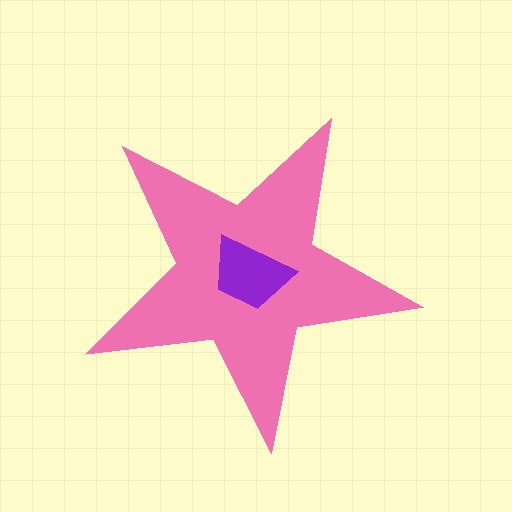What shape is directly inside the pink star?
The purple trapezoid.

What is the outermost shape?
The pink star.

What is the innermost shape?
The purple trapezoid.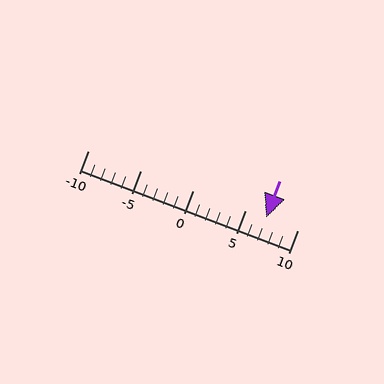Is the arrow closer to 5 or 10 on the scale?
The arrow is closer to 5.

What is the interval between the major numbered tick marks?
The major tick marks are spaced 5 units apart.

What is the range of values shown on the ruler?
The ruler shows values from -10 to 10.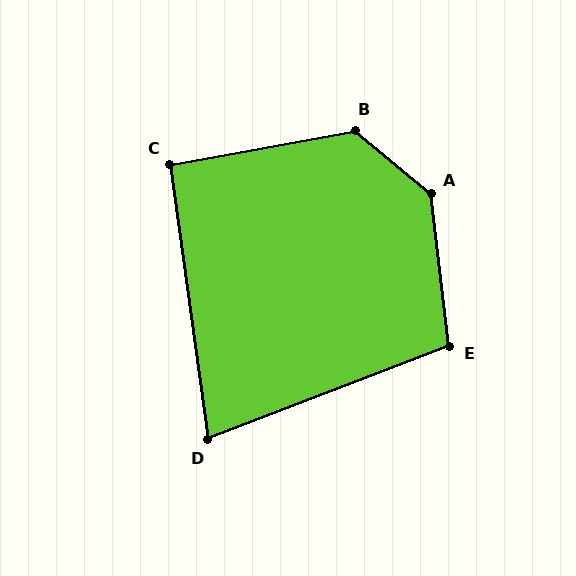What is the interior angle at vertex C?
Approximately 92 degrees (approximately right).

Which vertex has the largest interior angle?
A, at approximately 137 degrees.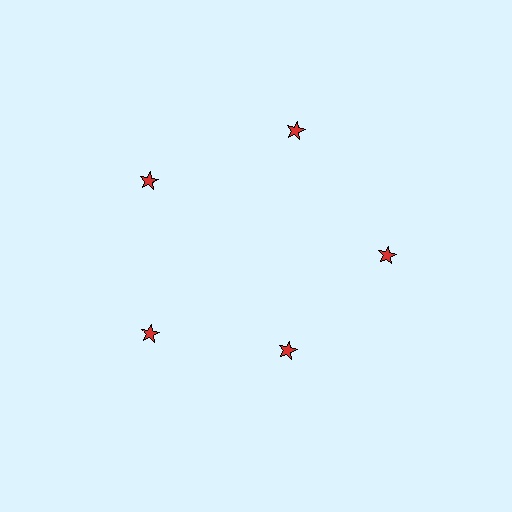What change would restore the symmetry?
The symmetry would be restored by moving it outward, back onto the ring so that all 5 stars sit at equal angles and equal distance from the center.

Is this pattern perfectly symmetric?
No. The 5 red stars are arranged in a ring, but one element near the 5 o'clock position is pulled inward toward the center, breaking the 5-fold rotational symmetry.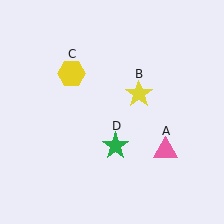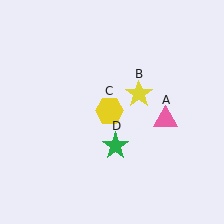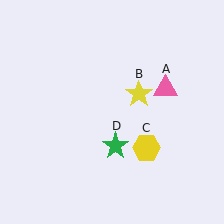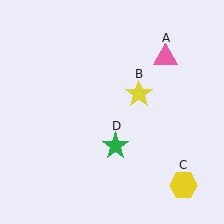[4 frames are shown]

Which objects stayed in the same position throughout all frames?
Yellow star (object B) and green star (object D) remained stationary.